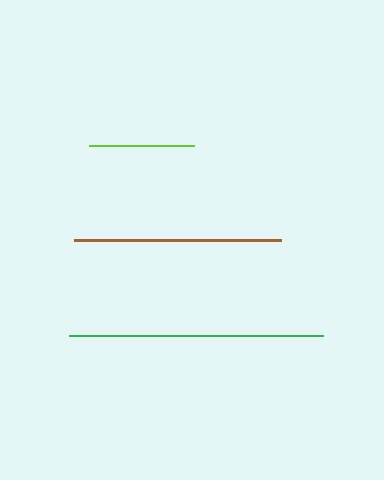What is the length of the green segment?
The green segment is approximately 254 pixels long.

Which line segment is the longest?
The green line is the longest at approximately 254 pixels.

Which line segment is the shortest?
The lime line is the shortest at approximately 105 pixels.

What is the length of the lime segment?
The lime segment is approximately 105 pixels long.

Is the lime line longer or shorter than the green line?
The green line is longer than the lime line.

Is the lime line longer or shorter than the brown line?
The brown line is longer than the lime line.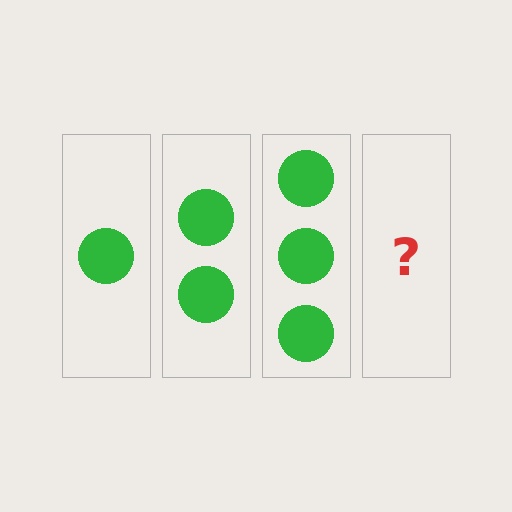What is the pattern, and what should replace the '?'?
The pattern is that each step adds one more circle. The '?' should be 4 circles.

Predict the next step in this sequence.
The next step is 4 circles.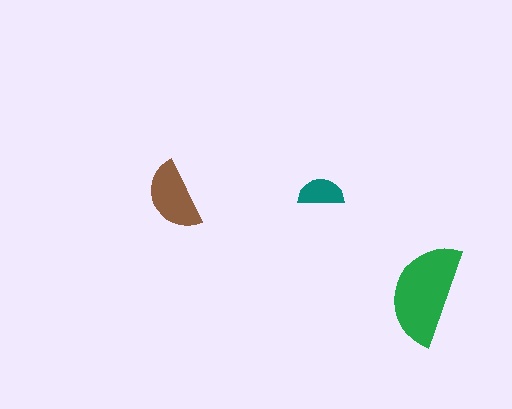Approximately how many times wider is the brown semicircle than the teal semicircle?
About 1.5 times wider.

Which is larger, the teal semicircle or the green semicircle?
The green one.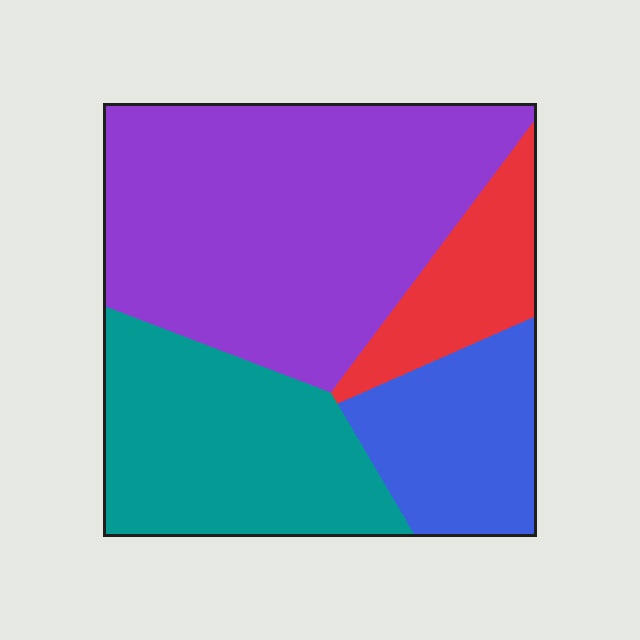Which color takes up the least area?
Red, at roughly 10%.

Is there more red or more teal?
Teal.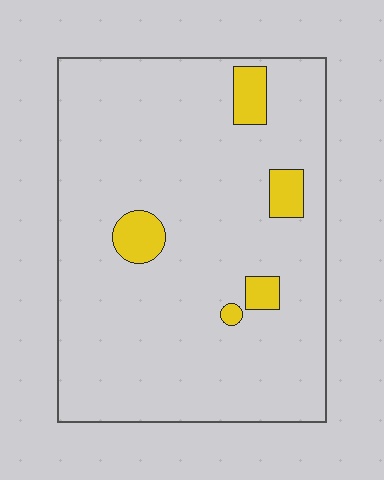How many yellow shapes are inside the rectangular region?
5.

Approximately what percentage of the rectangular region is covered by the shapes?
Approximately 10%.